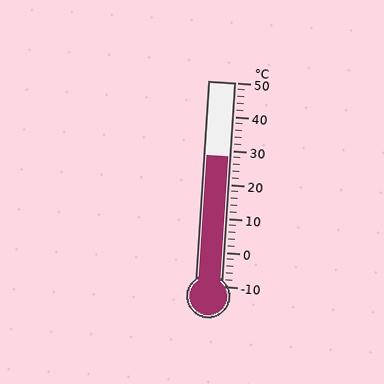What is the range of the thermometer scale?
The thermometer scale ranges from -10°C to 50°C.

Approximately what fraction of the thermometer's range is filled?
The thermometer is filled to approximately 65% of its range.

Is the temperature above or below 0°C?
The temperature is above 0°C.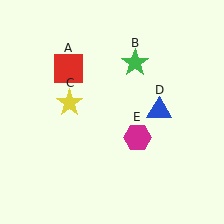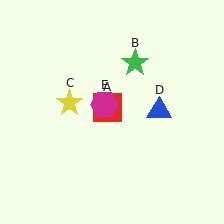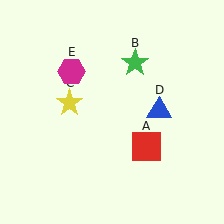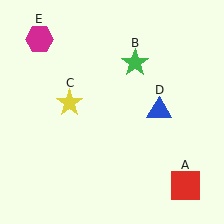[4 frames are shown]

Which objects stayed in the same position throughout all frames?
Green star (object B) and yellow star (object C) and blue triangle (object D) remained stationary.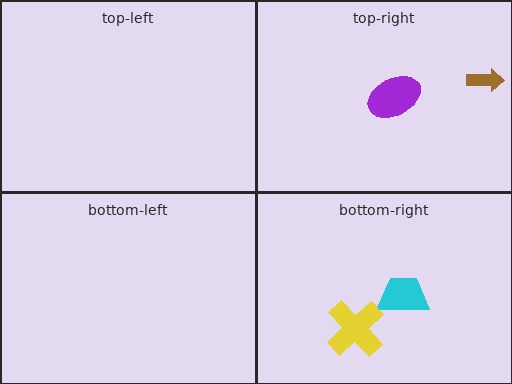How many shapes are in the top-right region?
2.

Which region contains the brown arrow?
The top-right region.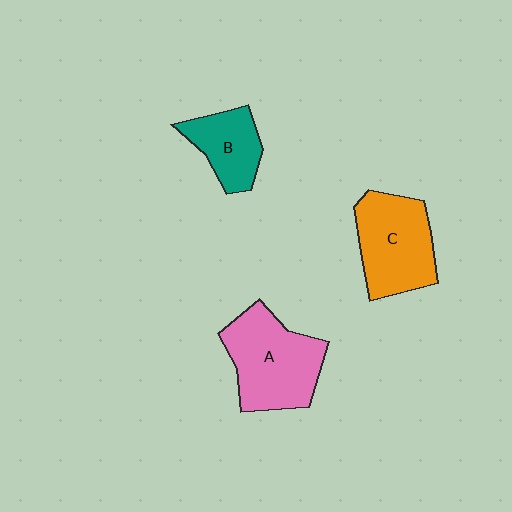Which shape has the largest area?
Shape A (pink).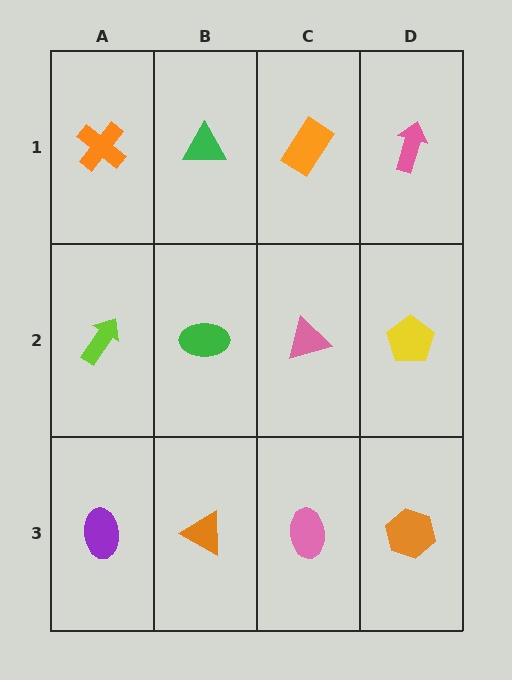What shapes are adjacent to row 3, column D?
A yellow pentagon (row 2, column D), a pink ellipse (row 3, column C).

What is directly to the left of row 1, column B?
An orange cross.